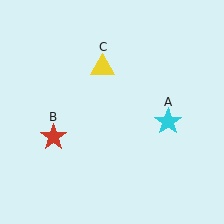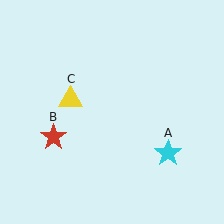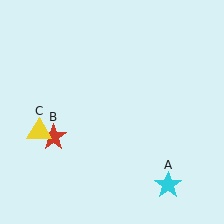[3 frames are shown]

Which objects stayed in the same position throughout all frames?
Red star (object B) remained stationary.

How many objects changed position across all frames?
2 objects changed position: cyan star (object A), yellow triangle (object C).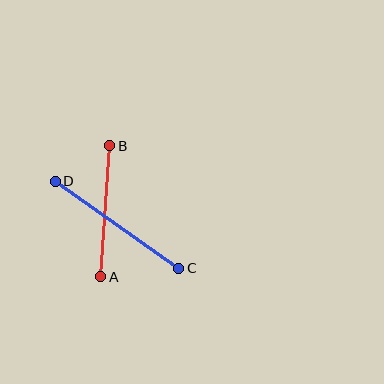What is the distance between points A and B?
The distance is approximately 131 pixels.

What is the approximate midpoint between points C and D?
The midpoint is at approximately (117, 225) pixels.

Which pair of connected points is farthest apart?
Points C and D are farthest apart.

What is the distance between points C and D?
The distance is approximately 151 pixels.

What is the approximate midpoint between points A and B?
The midpoint is at approximately (105, 211) pixels.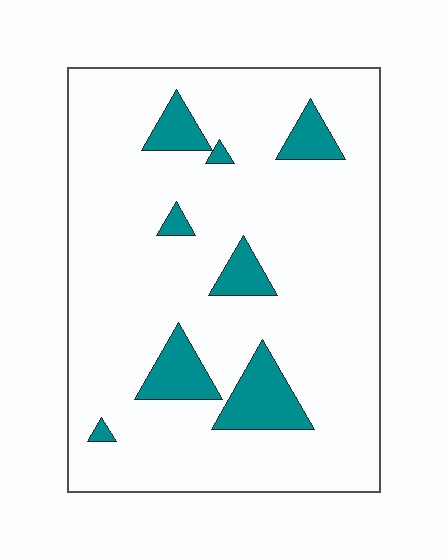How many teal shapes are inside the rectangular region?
8.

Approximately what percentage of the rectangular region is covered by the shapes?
Approximately 10%.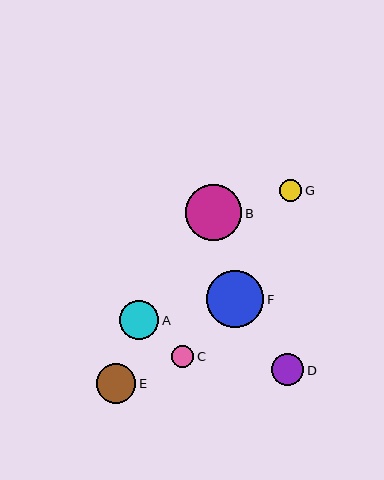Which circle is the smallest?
Circle G is the smallest with a size of approximately 22 pixels.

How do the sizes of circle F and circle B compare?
Circle F and circle B are approximately the same size.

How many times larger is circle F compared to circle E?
Circle F is approximately 1.5 times the size of circle E.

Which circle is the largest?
Circle F is the largest with a size of approximately 57 pixels.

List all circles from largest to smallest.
From largest to smallest: F, B, A, E, D, C, G.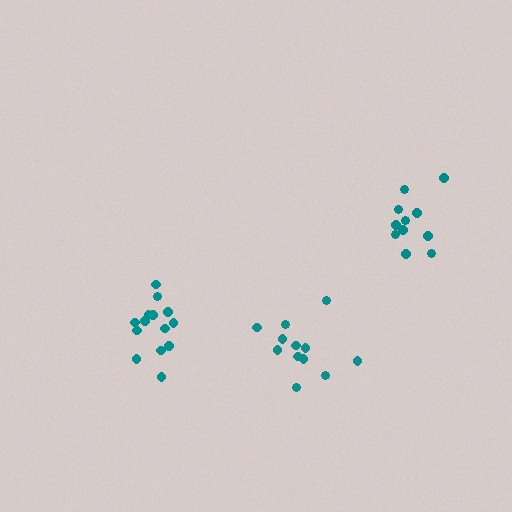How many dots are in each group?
Group 1: 11 dots, Group 2: 12 dots, Group 3: 14 dots (37 total).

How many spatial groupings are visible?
There are 3 spatial groupings.